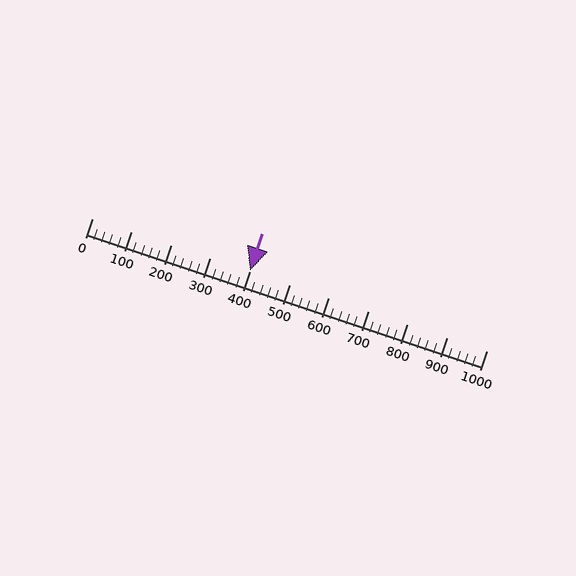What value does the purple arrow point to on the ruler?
The purple arrow points to approximately 400.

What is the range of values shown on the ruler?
The ruler shows values from 0 to 1000.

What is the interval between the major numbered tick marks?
The major tick marks are spaced 100 units apart.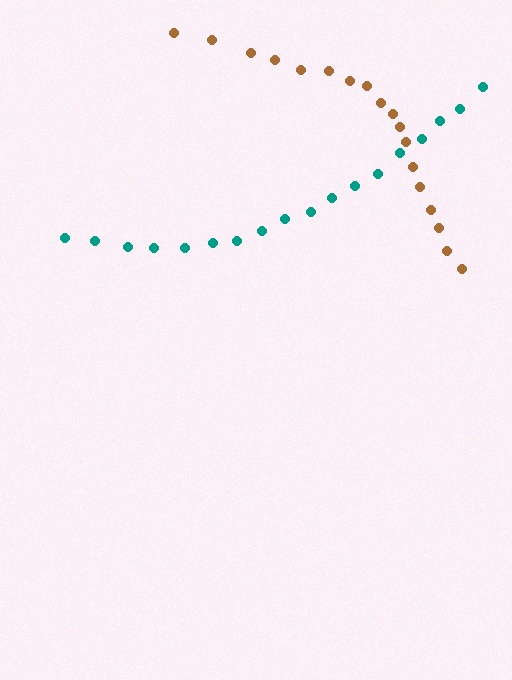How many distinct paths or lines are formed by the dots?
There are 2 distinct paths.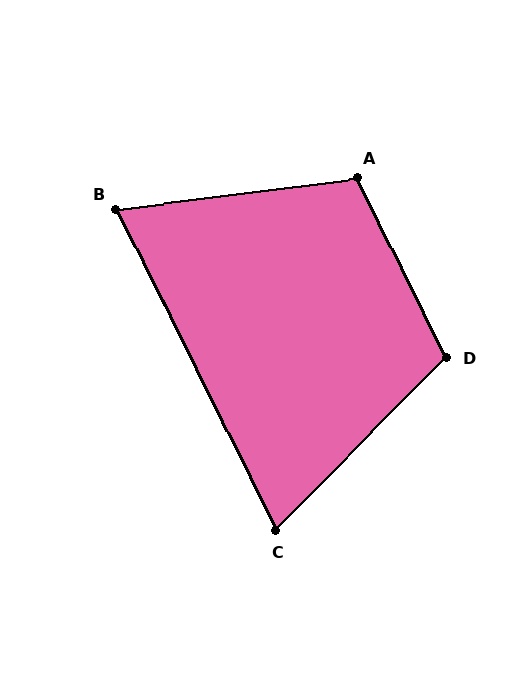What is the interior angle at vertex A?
Approximately 109 degrees (obtuse).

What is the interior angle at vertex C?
Approximately 71 degrees (acute).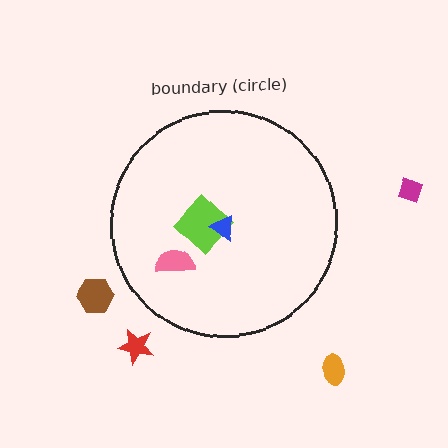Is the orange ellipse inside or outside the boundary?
Outside.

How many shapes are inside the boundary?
3 inside, 4 outside.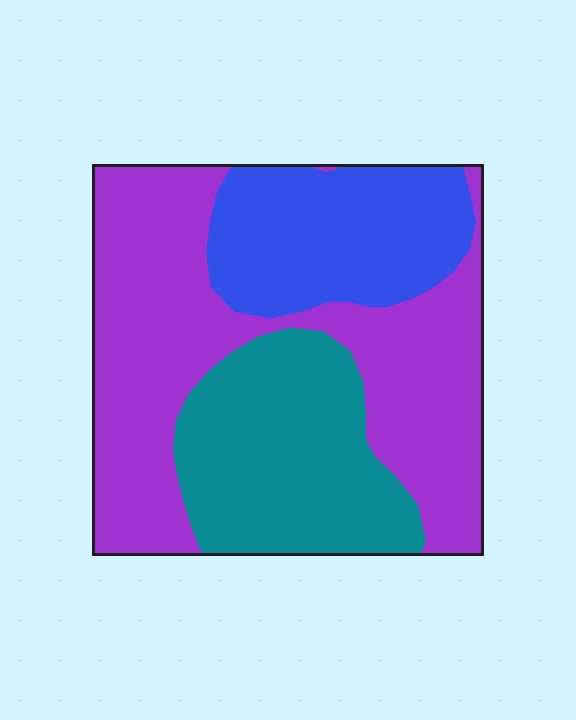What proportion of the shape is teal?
Teal covers about 30% of the shape.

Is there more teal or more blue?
Teal.